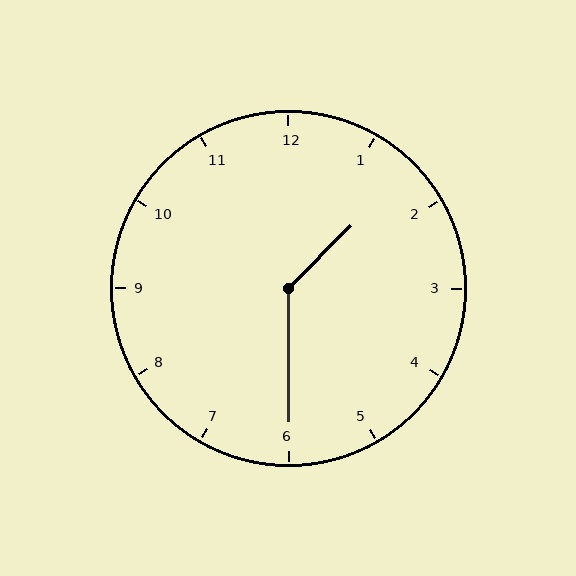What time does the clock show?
1:30.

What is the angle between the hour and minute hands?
Approximately 135 degrees.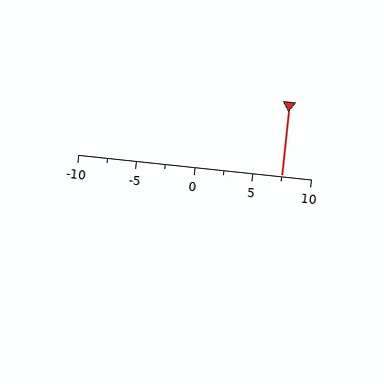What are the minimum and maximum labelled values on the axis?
The axis runs from -10 to 10.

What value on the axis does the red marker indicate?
The marker indicates approximately 7.5.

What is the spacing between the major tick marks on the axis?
The major ticks are spaced 5 apart.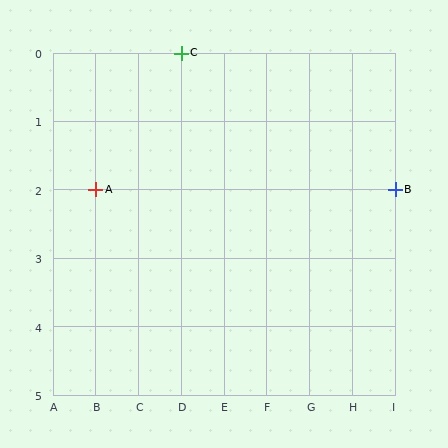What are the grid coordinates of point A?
Point A is at grid coordinates (B, 2).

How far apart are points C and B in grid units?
Points C and B are 5 columns and 2 rows apart (about 5.4 grid units diagonally).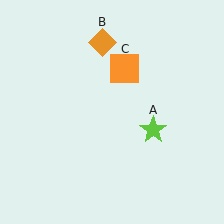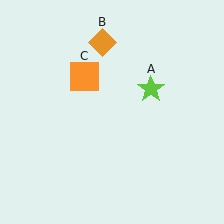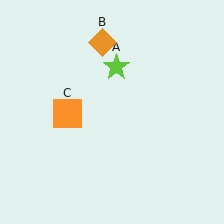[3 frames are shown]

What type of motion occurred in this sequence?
The lime star (object A), orange square (object C) rotated counterclockwise around the center of the scene.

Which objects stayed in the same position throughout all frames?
Orange diamond (object B) remained stationary.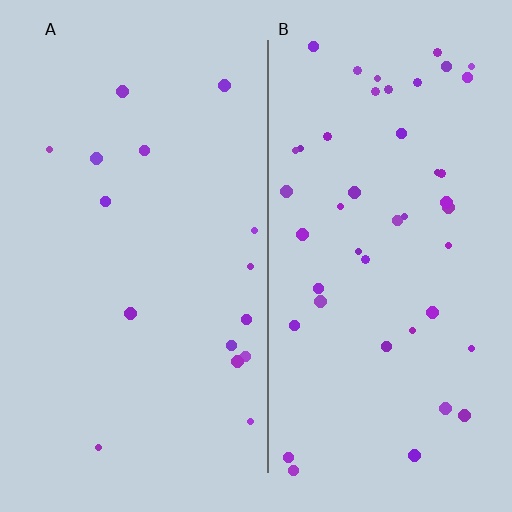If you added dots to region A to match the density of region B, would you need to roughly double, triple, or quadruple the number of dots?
Approximately triple.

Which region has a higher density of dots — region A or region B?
B (the right).